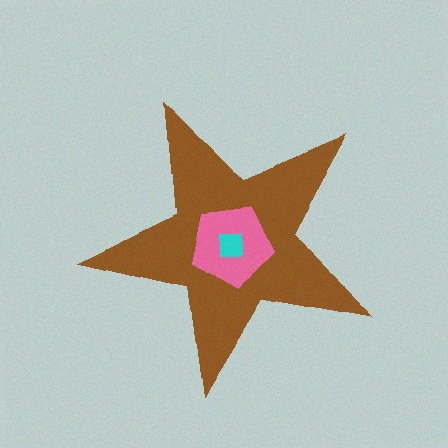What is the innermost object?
The cyan square.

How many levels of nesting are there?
3.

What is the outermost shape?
The brown star.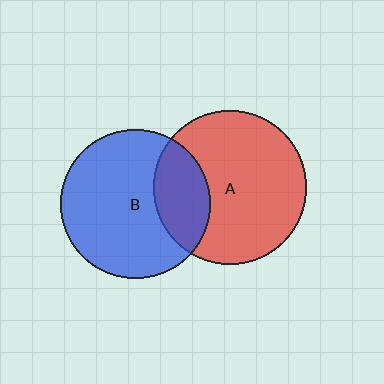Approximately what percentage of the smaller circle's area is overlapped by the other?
Approximately 25%.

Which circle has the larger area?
Circle A (red).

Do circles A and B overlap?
Yes.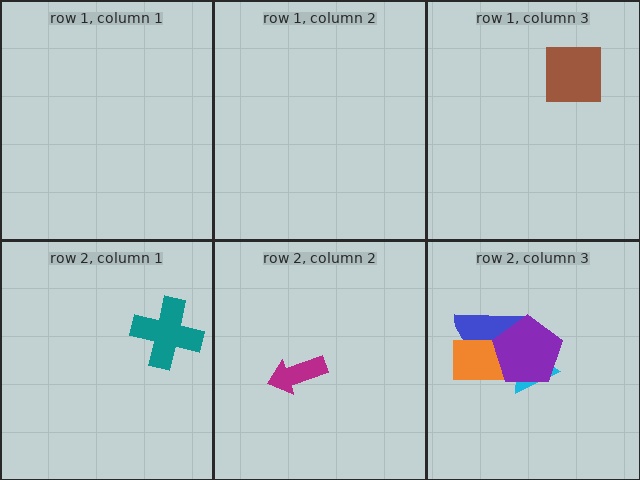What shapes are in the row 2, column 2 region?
The magenta arrow.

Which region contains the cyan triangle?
The row 2, column 3 region.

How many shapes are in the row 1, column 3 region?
1.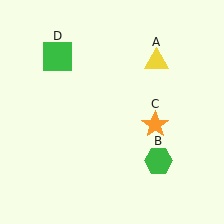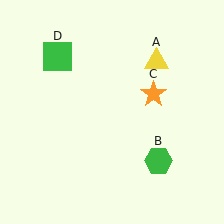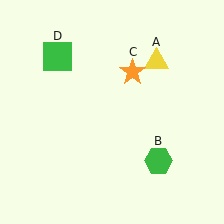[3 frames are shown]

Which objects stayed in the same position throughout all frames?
Yellow triangle (object A) and green hexagon (object B) and green square (object D) remained stationary.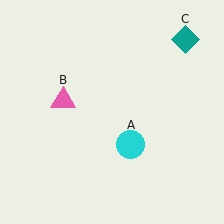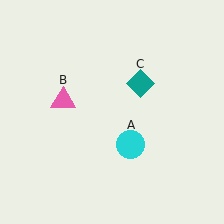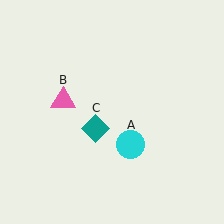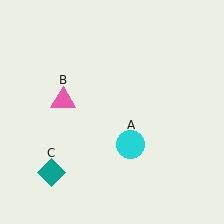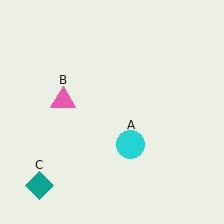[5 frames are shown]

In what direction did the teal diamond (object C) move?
The teal diamond (object C) moved down and to the left.